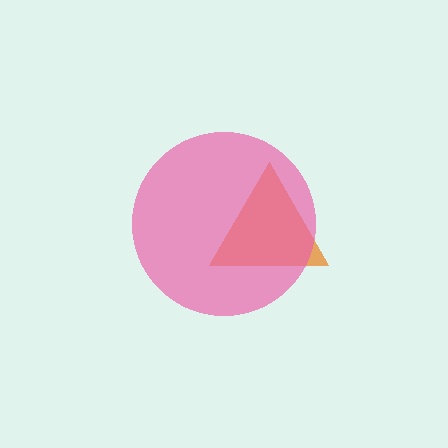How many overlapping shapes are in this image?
There are 2 overlapping shapes in the image.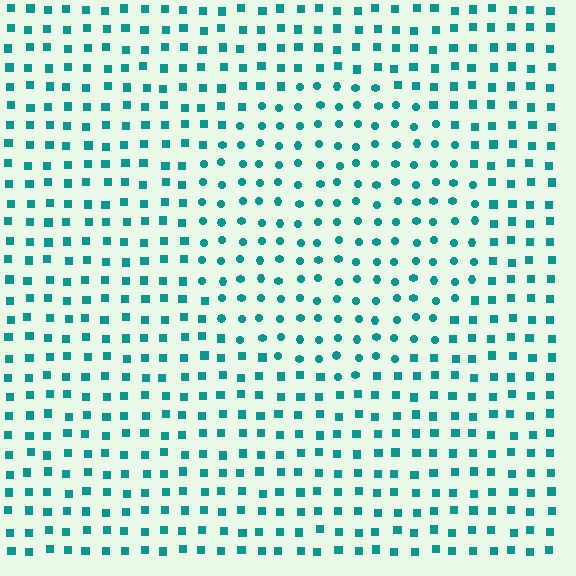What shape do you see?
I see a circle.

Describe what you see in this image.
The image is filled with small teal elements arranged in a uniform grid. A circle-shaped region contains circles, while the surrounding area contains squares. The boundary is defined purely by the change in element shape.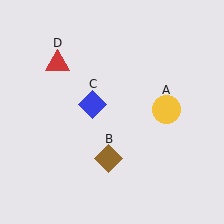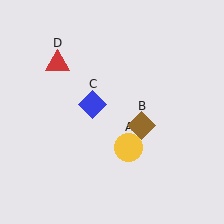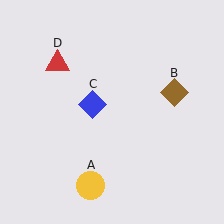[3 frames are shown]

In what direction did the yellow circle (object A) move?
The yellow circle (object A) moved down and to the left.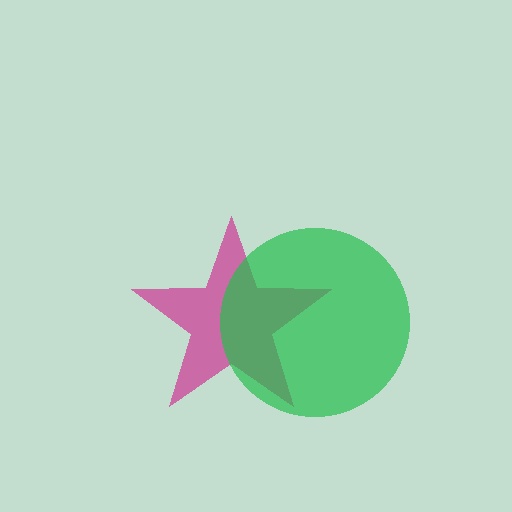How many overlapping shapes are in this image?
There are 2 overlapping shapes in the image.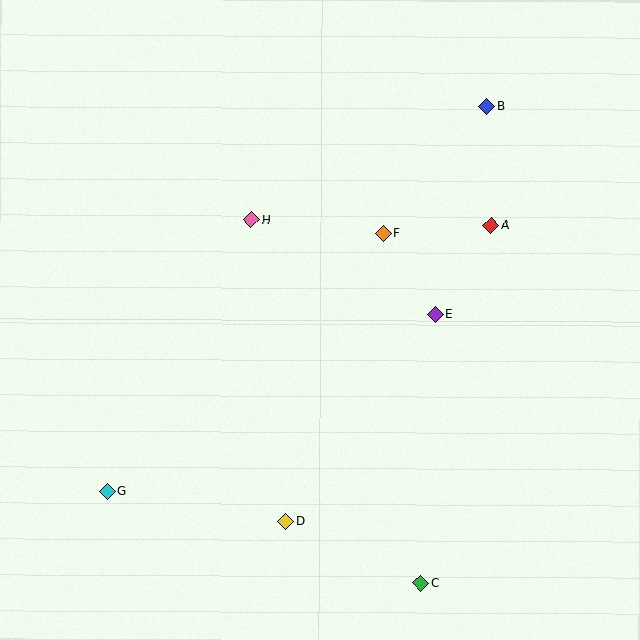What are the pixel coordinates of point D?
Point D is at (285, 521).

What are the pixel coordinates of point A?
Point A is at (491, 225).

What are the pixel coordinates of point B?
Point B is at (487, 106).